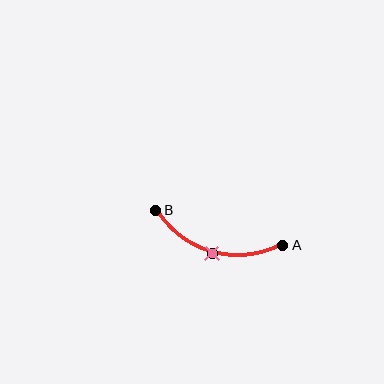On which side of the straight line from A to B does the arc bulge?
The arc bulges below the straight line connecting A and B.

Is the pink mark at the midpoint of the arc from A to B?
Yes. The pink mark lies on the arc at equal arc-length from both A and B — it is the arc midpoint.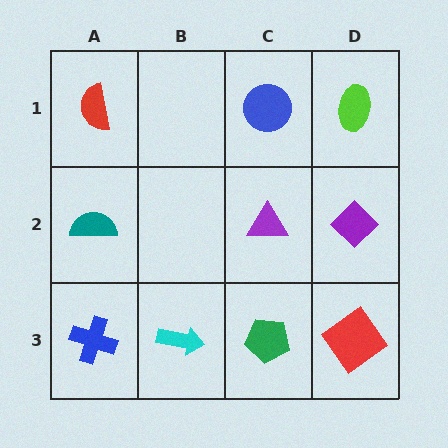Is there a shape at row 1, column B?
No, that cell is empty.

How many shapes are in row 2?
3 shapes.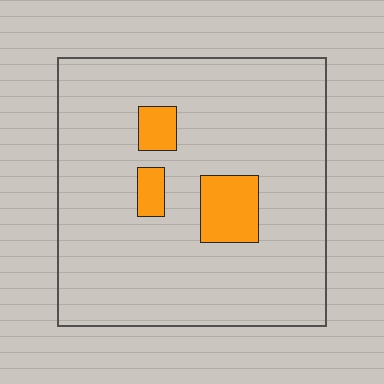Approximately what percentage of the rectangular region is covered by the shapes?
Approximately 10%.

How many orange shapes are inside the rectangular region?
3.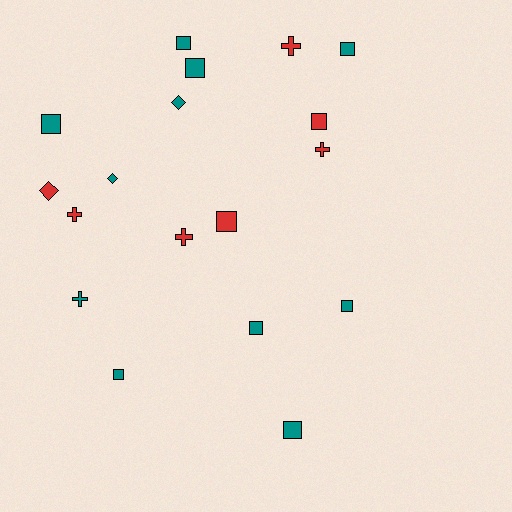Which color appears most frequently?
Teal, with 11 objects.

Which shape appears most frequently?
Square, with 10 objects.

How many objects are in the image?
There are 18 objects.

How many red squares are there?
There are 2 red squares.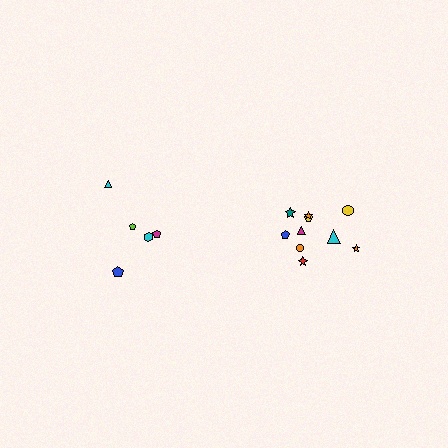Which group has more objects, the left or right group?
The right group.